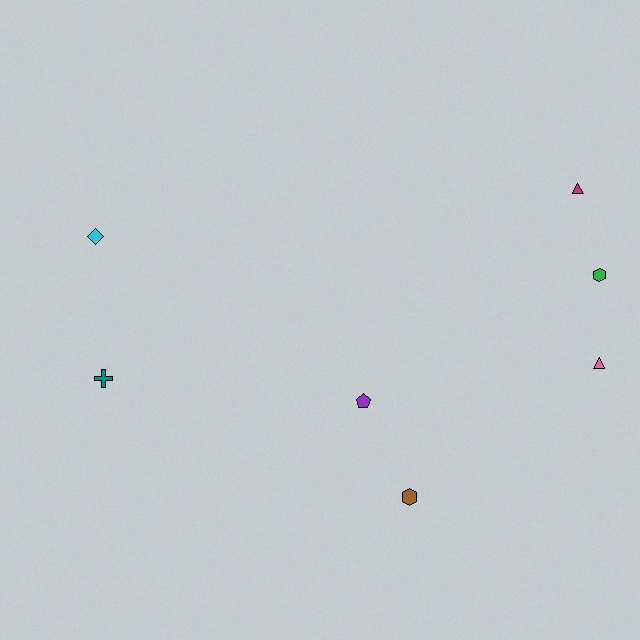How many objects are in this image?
There are 7 objects.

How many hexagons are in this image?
There are 2 hexagons.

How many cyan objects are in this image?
There is 1 cyan object.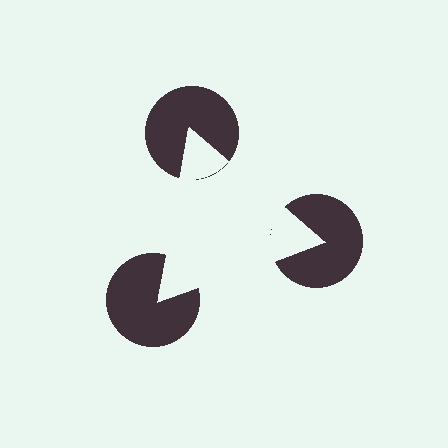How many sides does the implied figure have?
3 sides.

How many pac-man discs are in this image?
There are 3 — one at each vertex of the illusory triangle.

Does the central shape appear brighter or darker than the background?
It typically appears slightly brighter than the background, even though no actual brightness change is drawn.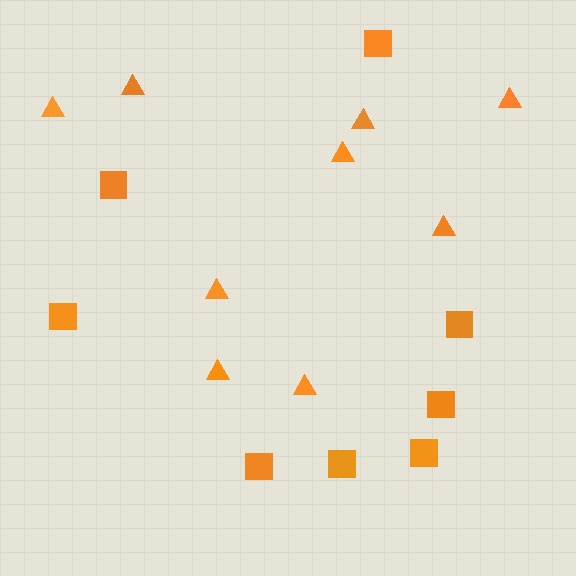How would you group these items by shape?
There are 2 groups: one group of triangles (9) and one group of squares (8).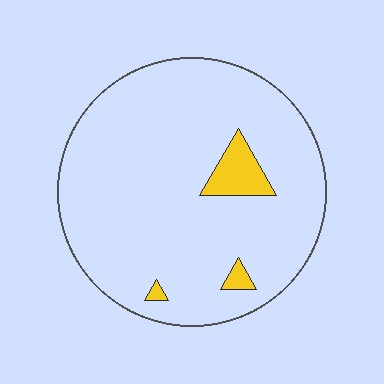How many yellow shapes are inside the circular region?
3.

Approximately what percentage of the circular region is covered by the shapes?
Approximately 5%.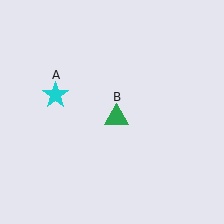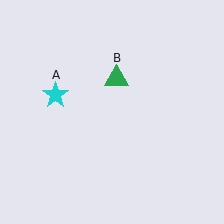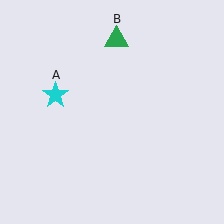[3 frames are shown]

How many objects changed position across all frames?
1 object changed position: green triangle (object B).